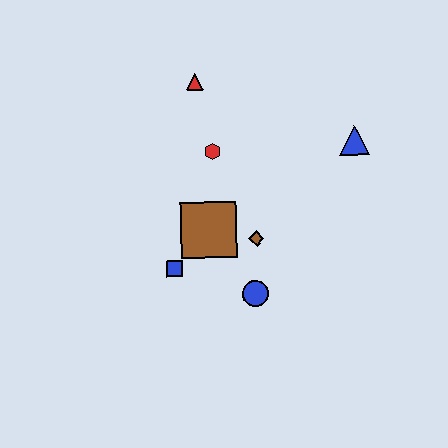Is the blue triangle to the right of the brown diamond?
Yes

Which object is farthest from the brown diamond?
The red triangle is farthest from the brown diamond.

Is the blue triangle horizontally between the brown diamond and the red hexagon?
No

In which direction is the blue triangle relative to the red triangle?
The blue triangle is to the right of the red triangle.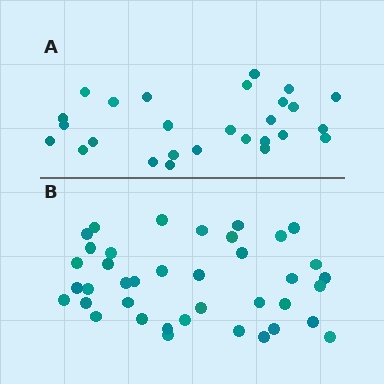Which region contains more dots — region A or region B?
Region B (the bottom region) has more dots.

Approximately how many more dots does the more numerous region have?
Region B has roughly 12 or so more dots than region A.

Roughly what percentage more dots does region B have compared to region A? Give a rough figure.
About 45% more.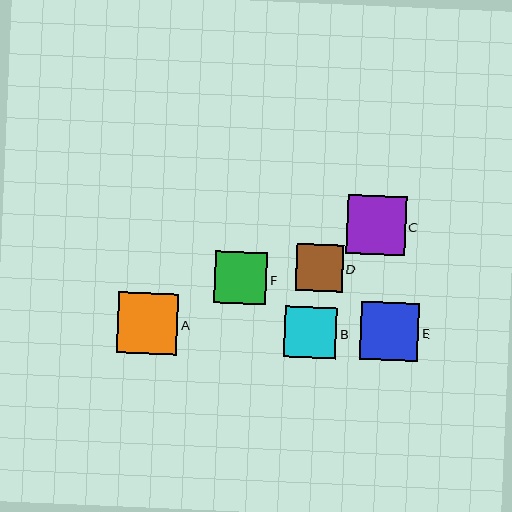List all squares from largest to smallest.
From largest to smallest: A, C, E, F, B, D.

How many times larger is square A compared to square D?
Square A is approximately 1.3 times the size of square D.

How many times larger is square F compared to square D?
Square F is approximately 1.1 times the size of square D.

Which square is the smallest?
Square D is the smallest with a size of approximately 47 pixels.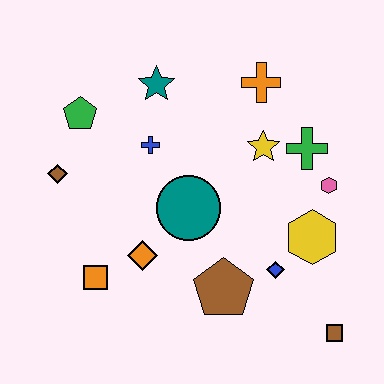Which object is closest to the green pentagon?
The brown diamond is closest to the green pentagon.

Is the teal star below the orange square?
No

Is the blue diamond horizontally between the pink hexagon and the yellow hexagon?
No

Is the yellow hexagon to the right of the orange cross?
Yes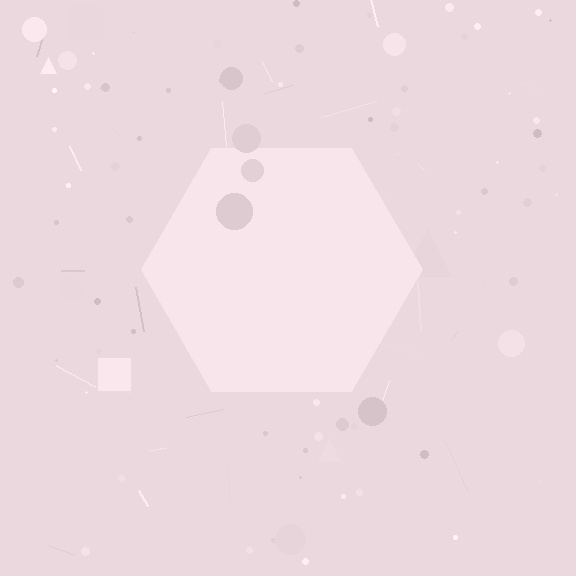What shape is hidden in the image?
A hexagon is hidden in the image.